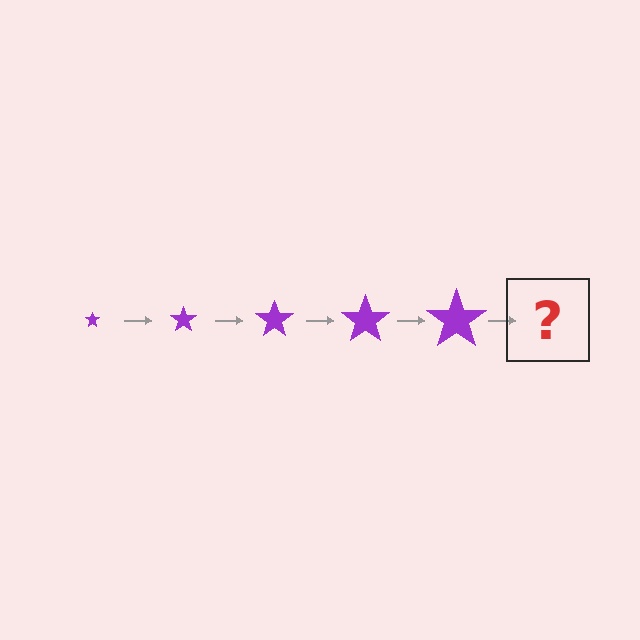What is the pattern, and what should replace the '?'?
The pattern is that the star gets progressively larger each step. The '?' should be a purple star, larger than the previous one.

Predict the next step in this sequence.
The next step is a purple star, larger than the previous one.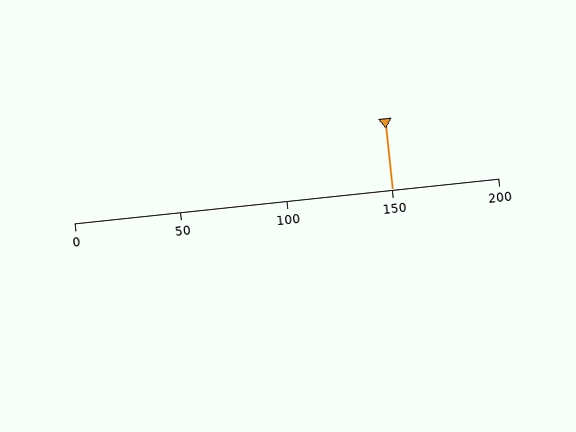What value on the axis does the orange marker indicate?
The marker indicates approximately 150.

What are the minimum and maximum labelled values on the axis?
The axis runs from 0 to 200.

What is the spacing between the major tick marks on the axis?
The major ticks are spaced 50 apart.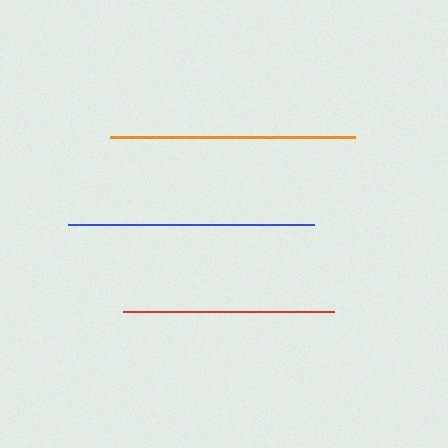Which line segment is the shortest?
The red line is the shortest at approximately 211 pixels.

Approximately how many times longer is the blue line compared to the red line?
The blue line is approximately 1.2 times the length of the red line.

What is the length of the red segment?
The red segment is approximately 211 pixels long.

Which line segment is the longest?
The blue line is the longest at approximately 246 pixels.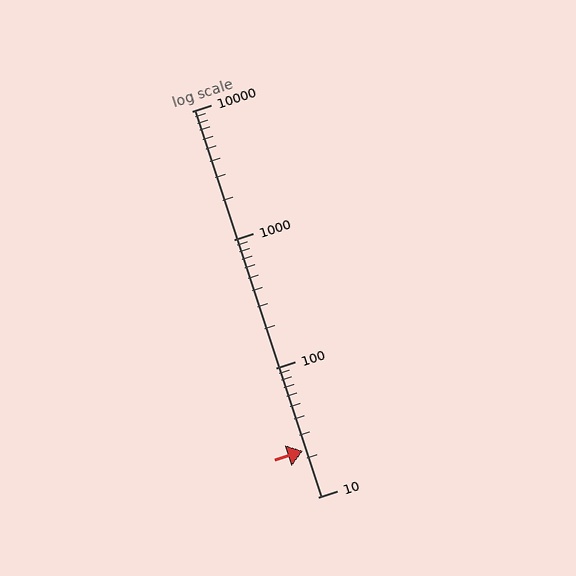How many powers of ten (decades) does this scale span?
The scale spans 3 decades, from 10 to 10000.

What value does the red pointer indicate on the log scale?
The pointer indicates approximately 23.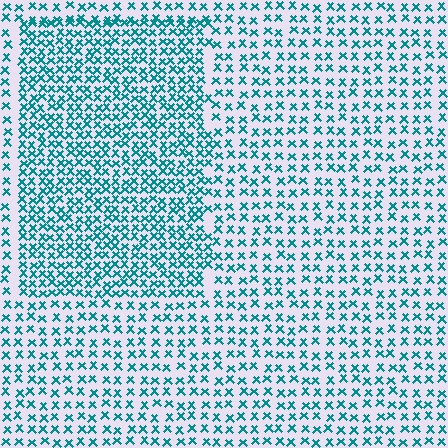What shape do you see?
I see a rectangle.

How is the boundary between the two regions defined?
The boundary is defined by a change in element density (approximately 1.8x ratio). All elements are the same color, size, and shape.